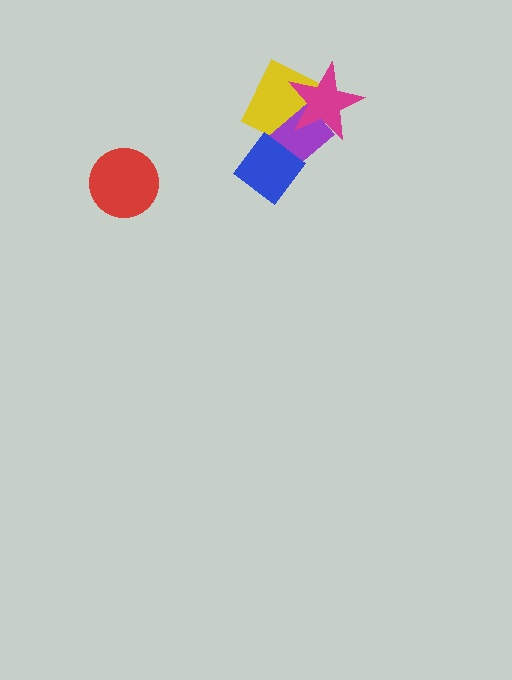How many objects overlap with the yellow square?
2 objects overlap with the yellow square.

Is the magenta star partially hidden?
No, no other shape covers it.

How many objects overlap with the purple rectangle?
3 objects overlap with the purple rectangle.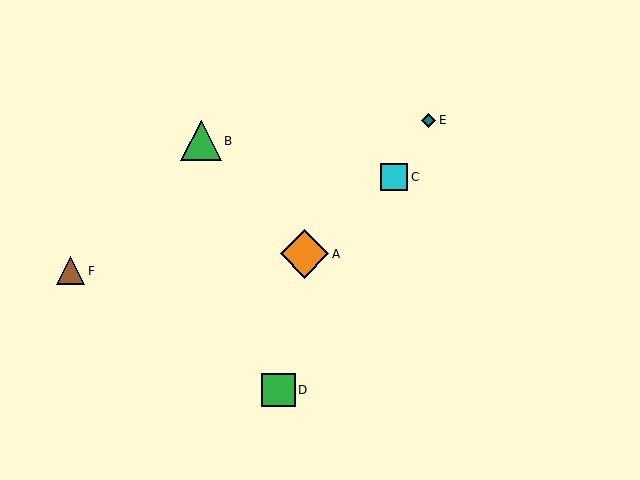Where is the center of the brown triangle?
The center of the brown triangle is at (70, 271).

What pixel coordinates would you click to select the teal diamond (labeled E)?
Click at (429, 120) to select the teal diamond E.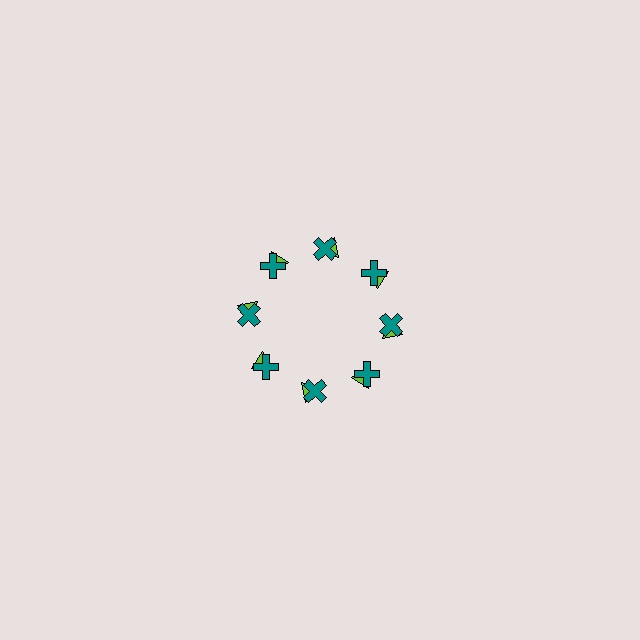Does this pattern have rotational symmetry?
Yes, this pattern has 8-fold rotational symmetry. It looks the same after rotating 45 degrees around the center.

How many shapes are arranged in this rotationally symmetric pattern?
There are 16 shapes, arranged in 8 groups of 2.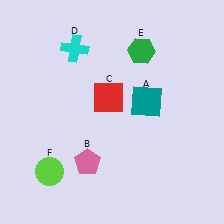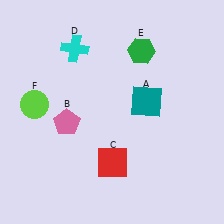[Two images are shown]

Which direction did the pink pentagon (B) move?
The pink pentagon (B) moved up.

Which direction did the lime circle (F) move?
The lime circle (F) moved up.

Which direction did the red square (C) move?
The red square (C) moved down.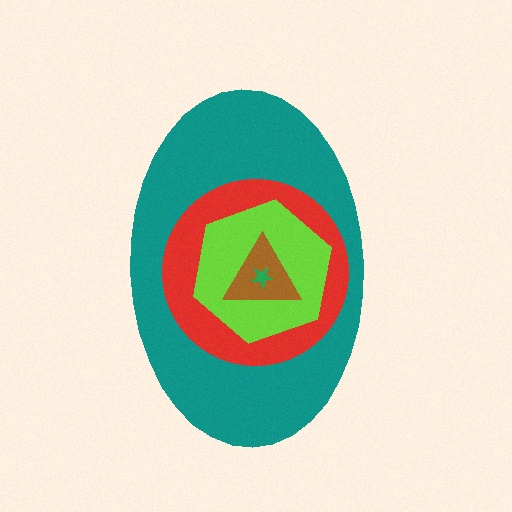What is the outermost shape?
The teal ellipse.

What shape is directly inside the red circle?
The lime hexagon.